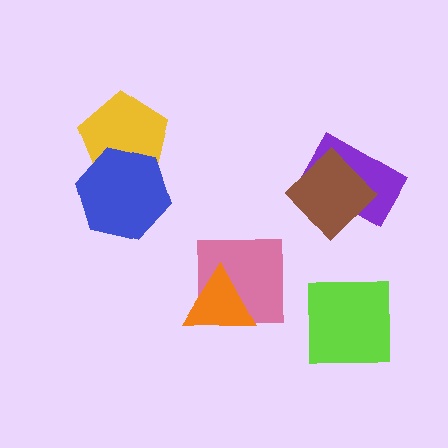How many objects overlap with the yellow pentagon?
1 object overlaps with the yellow pentagon.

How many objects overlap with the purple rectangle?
1 object overlaps with the purple rectangle.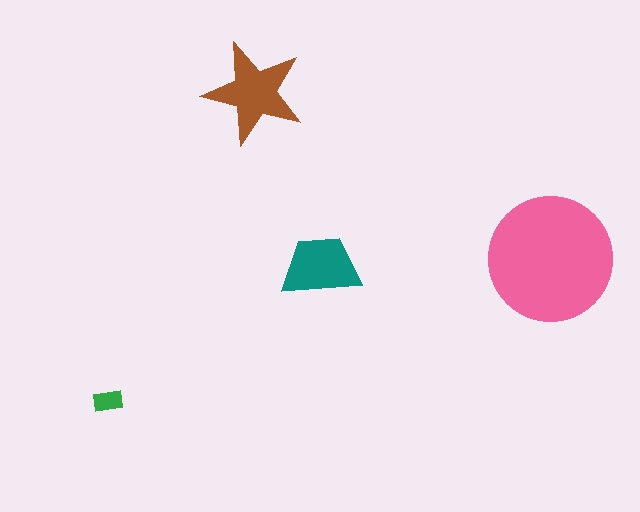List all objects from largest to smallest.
The pink circle, the brown star, the teal trapezoid, the green rectangle.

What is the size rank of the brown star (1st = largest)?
2nd.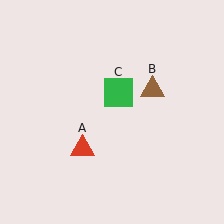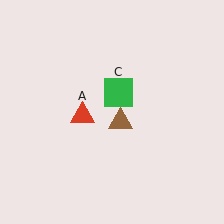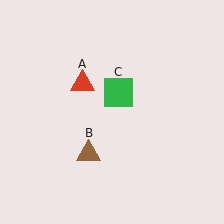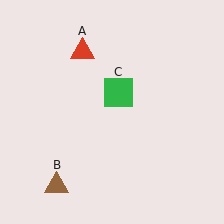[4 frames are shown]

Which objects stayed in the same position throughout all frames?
Green square (object C) remained stationary.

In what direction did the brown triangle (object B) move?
The brown triangle (object B) moved down and to the left.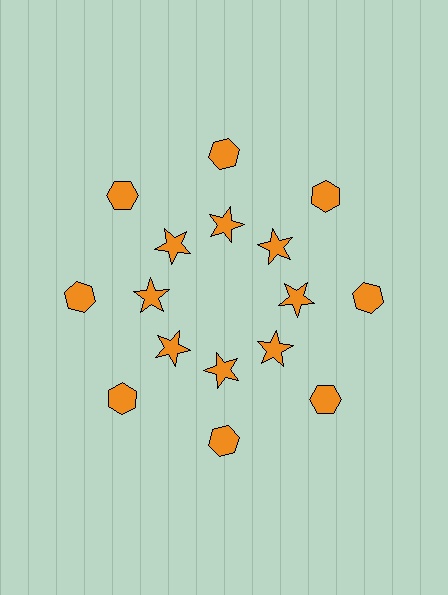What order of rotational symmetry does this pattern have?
This pattern has 8-fold rotational symmetry.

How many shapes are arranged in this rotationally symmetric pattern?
There are 16 shapes, arranged in 8 groups of 2.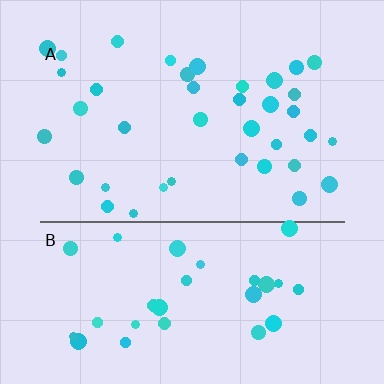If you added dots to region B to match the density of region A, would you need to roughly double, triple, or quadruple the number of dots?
Approximately double.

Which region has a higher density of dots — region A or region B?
A (the top).